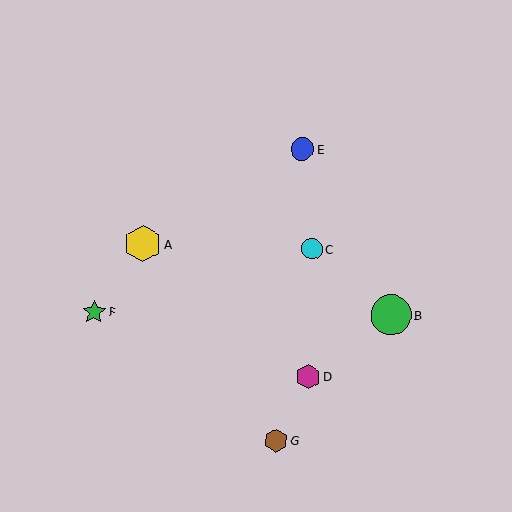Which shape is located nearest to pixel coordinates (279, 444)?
The brown hexagon (labeled G) at (276, 441) is nearest to that location.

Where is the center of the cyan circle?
The center of the cyan circle is at (312, 249).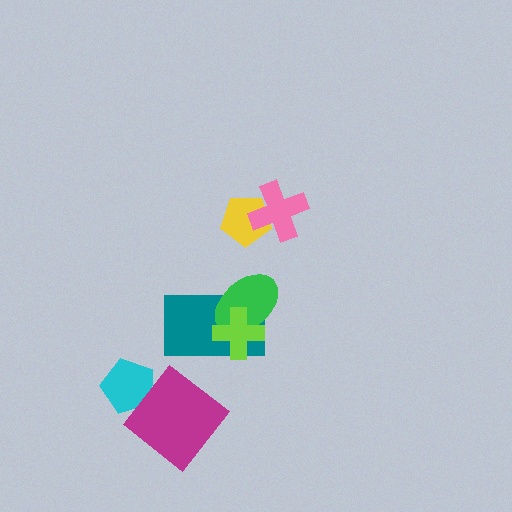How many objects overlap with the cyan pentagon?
1 object overlaps with the cyan pentagon.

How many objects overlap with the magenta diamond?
1 object overlaps with the magenta diamond.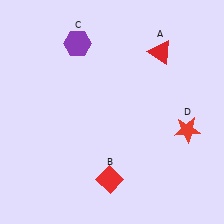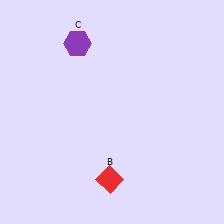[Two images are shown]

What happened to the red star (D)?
The red star (D) was removed in Image 2. It was in the bottom-right area of Image 1.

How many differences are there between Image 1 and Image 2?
There are 2 differences between the two images.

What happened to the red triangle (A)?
The red triangle (A) was removed in Image 2. It was in the top-right area of Image 1.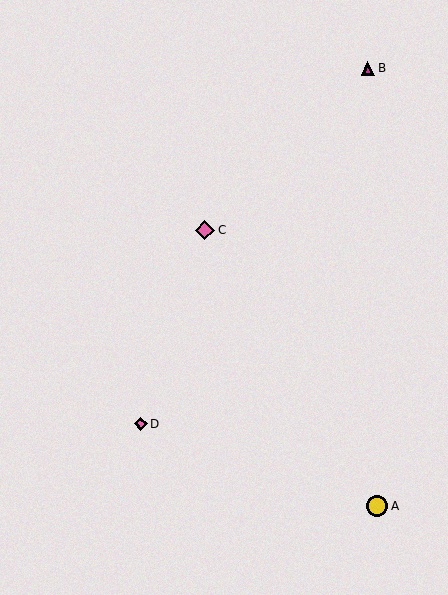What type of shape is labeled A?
Shape A is a yellow circle.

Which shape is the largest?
The yellow circle (labeled A) is the largest.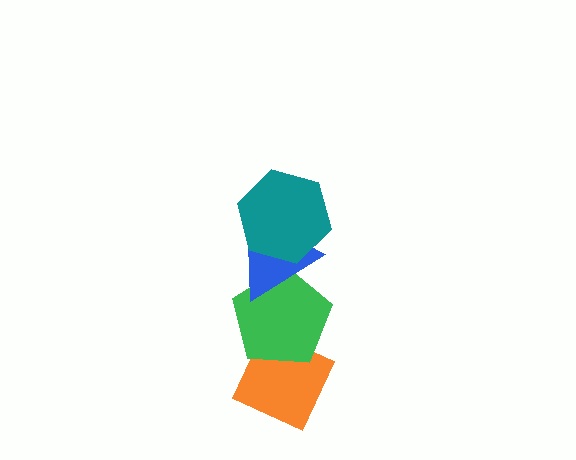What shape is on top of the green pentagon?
The blue triangle is on top of the green pentagon.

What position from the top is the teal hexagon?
The teal hexagon is 1st from the top.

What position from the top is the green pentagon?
The green pentagon is 3rd from the top.